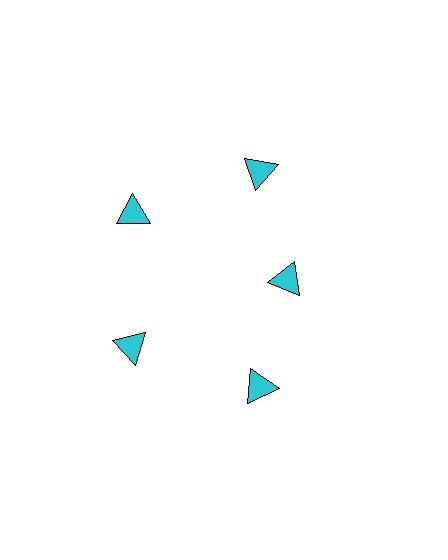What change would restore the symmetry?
The symmetry would be restored by moving it outward, back onto the ring so that all 5 triangles sit at equal angles and equal distance from the center.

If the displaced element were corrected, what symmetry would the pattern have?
It would have 5-fold rotational symmetry — the pattern would map onto itself every 72 degrees.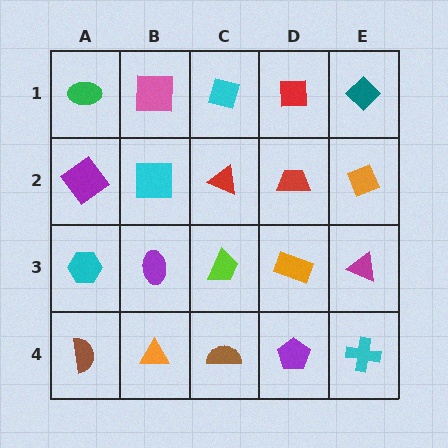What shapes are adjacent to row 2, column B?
A pink square (row 1, column B), a purple ellipse (row 3, column B), a purple diamond (row 2, column A), a red triangle (row 2, column C).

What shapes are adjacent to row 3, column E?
An orange diamond (row 2, column E), a cyan cross (row 4, column E), an orange rectangle (row 3, column D).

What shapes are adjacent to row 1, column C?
A red triangle (row 2, column C), a pink square (row 1, column B), a red square (row 1, column D).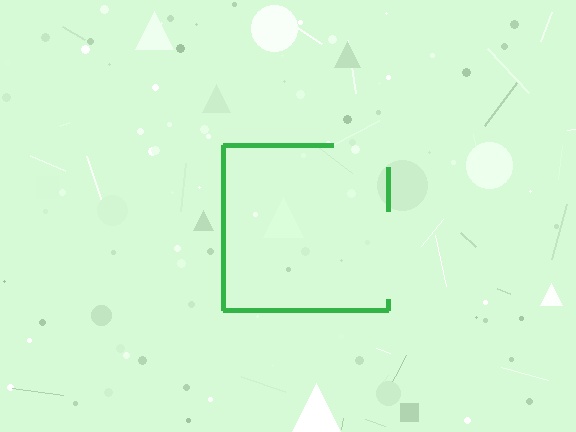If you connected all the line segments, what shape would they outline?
They would outline a square.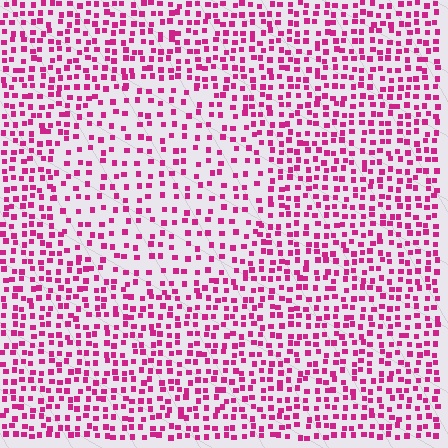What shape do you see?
I see a circle.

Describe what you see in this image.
The image contains small magenta elements arranged at two different densities. A circle-shaped region is visible where the elements are less densely packed than the surrounding area.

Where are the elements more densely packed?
The elements are more densely packed outside the circle boundary.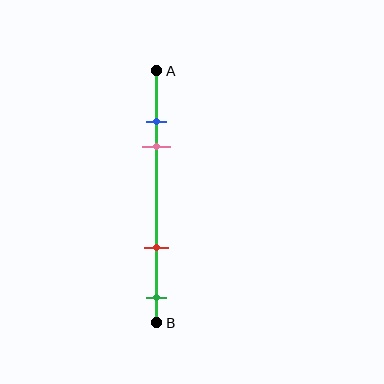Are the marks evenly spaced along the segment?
No, the marks are not evenly spaced.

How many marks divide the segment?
There are 4 marks dividing the segment.